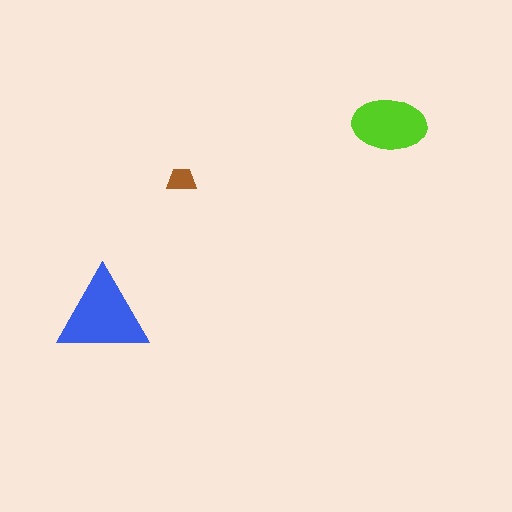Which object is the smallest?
The brown trapezoid.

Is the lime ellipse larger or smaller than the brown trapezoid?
Larger.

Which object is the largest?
The blue triangle.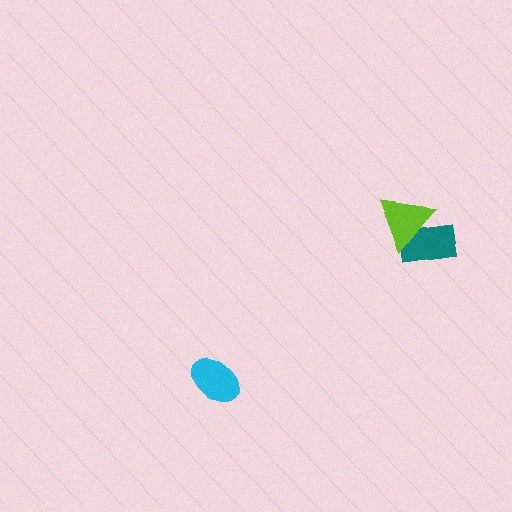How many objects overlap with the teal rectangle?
1 object overlaps with the teal rectangle.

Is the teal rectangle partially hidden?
Yes, it is partially covered by another shape.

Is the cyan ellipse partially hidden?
No, no other shape covers it.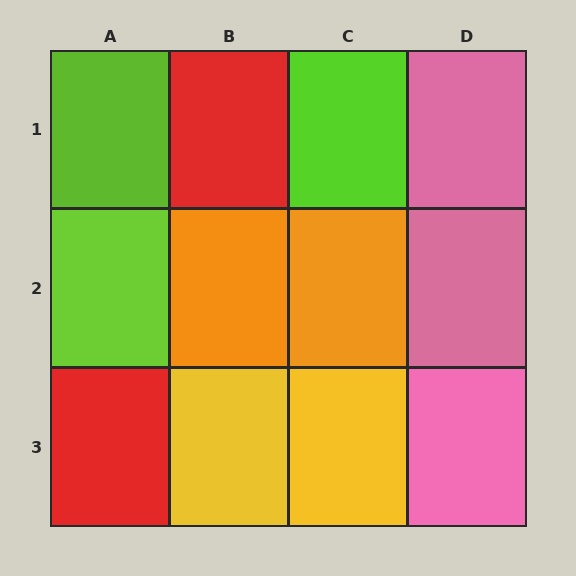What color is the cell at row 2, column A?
Lime.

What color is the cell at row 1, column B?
Red.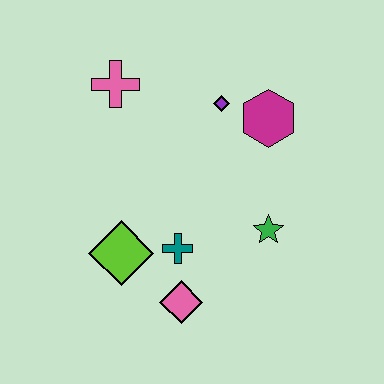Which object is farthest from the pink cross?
The pink diamond is farthest from the pink cross.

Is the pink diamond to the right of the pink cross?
Yes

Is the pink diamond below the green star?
Yes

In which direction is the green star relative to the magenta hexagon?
The green star is below the magenta hexagon.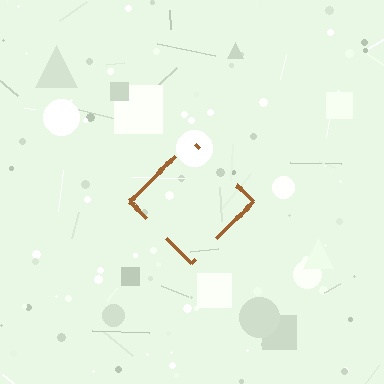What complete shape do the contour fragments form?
The contour fragments form a diamond.